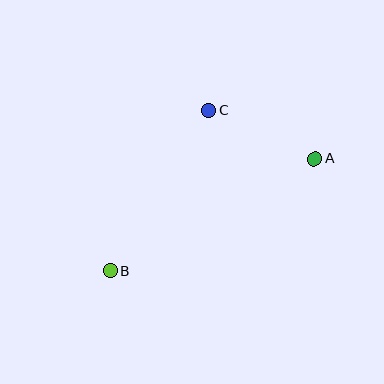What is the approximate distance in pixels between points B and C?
The distance between B and C is approximately 188 pixels.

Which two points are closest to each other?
Points A and C are closest to each other.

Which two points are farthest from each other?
Points A and B are farthest from each other.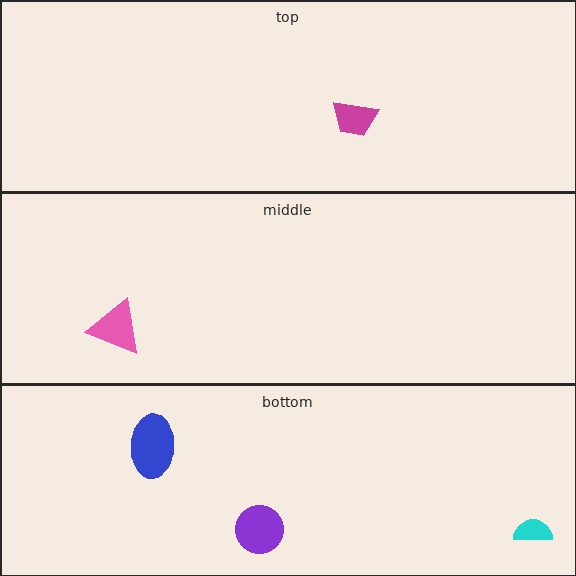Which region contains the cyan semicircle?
The bottom region.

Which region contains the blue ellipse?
The bottom region.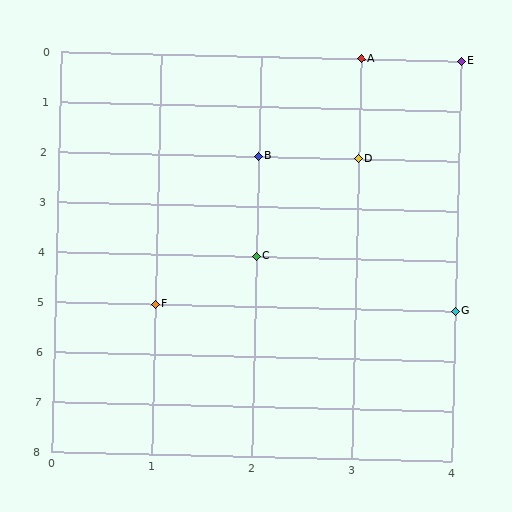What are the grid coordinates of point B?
Point B is at grid coordinates (2, 2).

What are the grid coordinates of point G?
Point G is at grid coordinates (4, 5).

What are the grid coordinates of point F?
Point F is at grid coordinates (1, 5).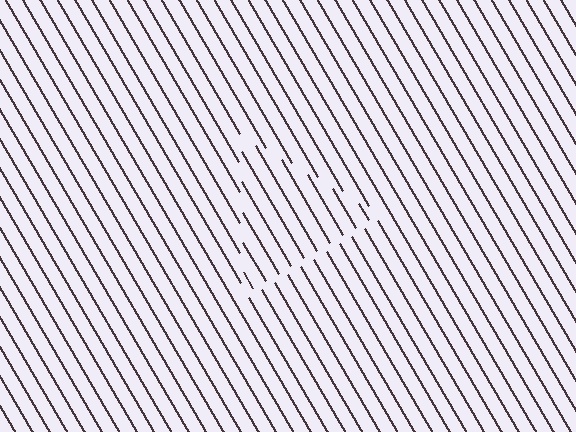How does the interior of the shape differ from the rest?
The interior of the shape contains the same grating, shifted by half a period — the contour is defined by the phase discontinuity where line-ends from the inner and outer gratings abut.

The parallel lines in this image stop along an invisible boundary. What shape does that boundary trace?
An illusory triangle. The interior of the shape contains the same grating, shifted by half a period — the contour is defined by the phase discontinuity where line-ends from the inner and outer gratings abut.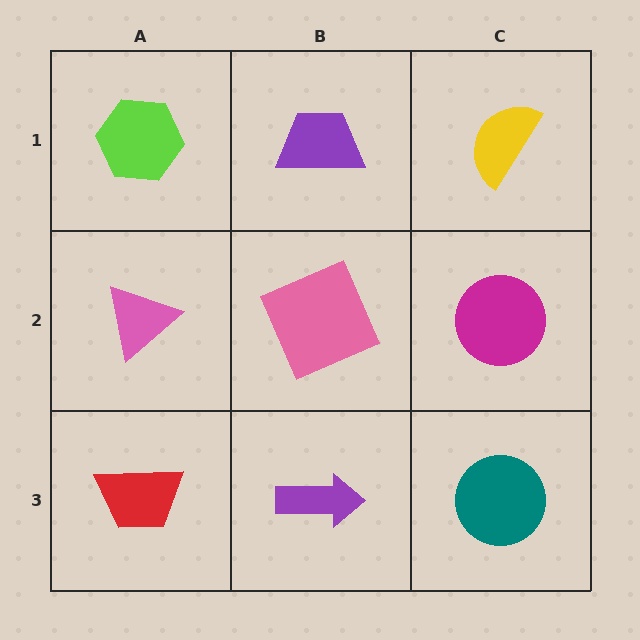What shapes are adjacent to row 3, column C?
A magenta circle (row 2, column C), a purple arrow (row 3, column B).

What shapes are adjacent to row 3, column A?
A pink triangle (row 2, column A), a purple arrow (row 3, column B).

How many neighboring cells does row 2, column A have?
3.